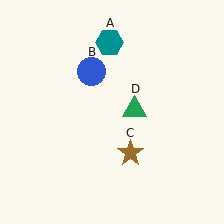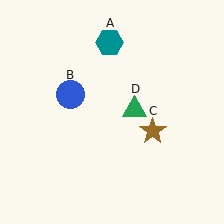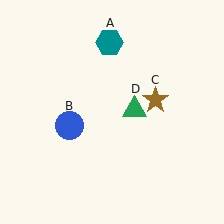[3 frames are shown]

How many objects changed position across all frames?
2 objects changed position: blue circle (object B), brown star (object C).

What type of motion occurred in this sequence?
The blue circle (object B), brown star (object C) rotated counterclockwise around the center of the scene.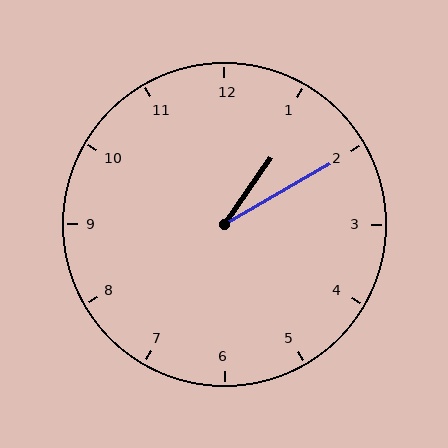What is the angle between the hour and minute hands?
Approximately 25 degrees.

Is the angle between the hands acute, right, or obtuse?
It is acute.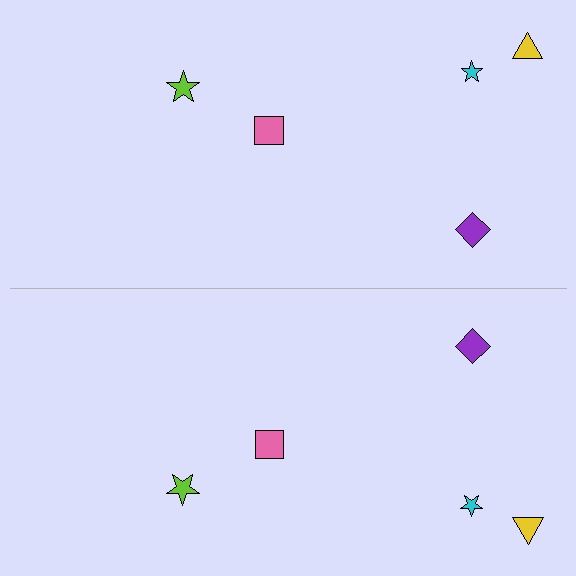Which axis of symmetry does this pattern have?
The pattern has a horizontal axis of symmetry running through the center of the image.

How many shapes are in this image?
There are 10 shapes in this image.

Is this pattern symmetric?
Yes, this pattern has bilateral (reflection) symmetry.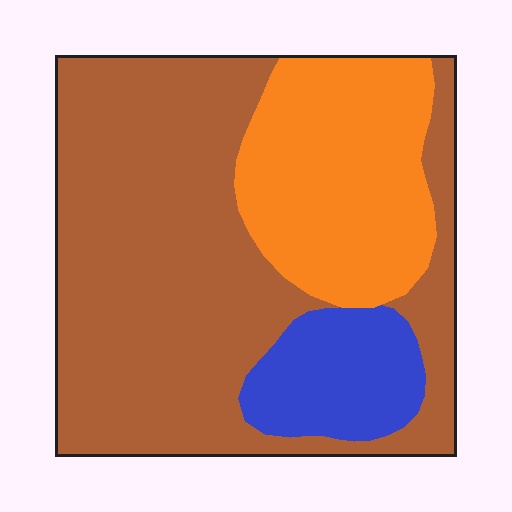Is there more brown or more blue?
Brown.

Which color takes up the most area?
Brown, at roughly 60%.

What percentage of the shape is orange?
Orange covers around 25% of the shape.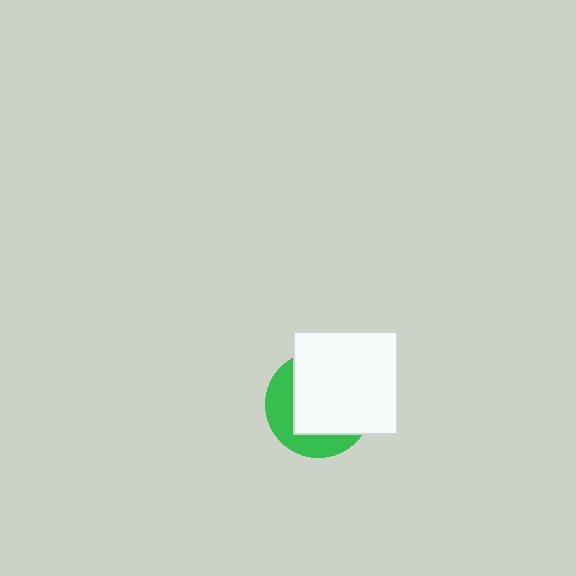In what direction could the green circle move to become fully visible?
The green circle could move toward the lower-left. That would shift it out from behind the white square entirely.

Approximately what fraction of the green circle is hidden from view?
Roughly 65% of the green circle is hidden behind the white square.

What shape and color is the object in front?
The object in front is a white square.